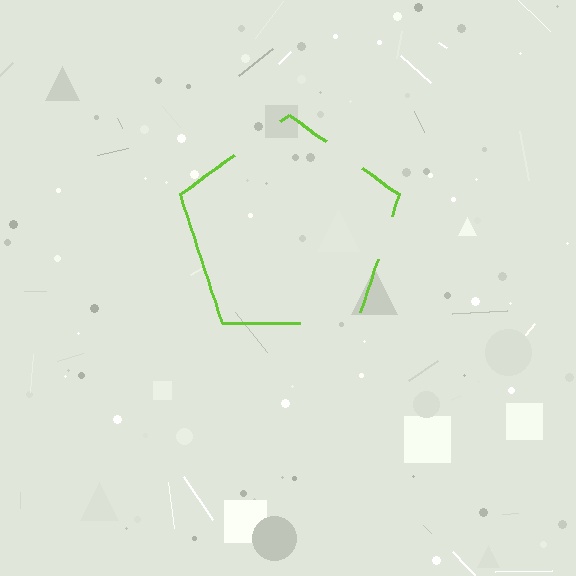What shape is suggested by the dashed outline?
The dashed outline suggests a pentagon.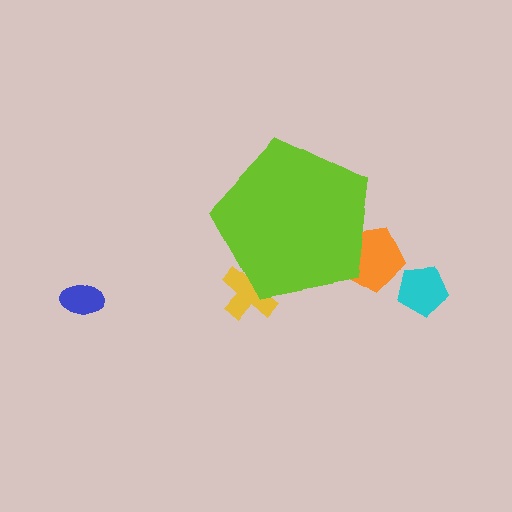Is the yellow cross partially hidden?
Yes, the yellow cross is partially hidden behind the lime pentagon.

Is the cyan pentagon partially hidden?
No, the cyan pentagon is fully visible.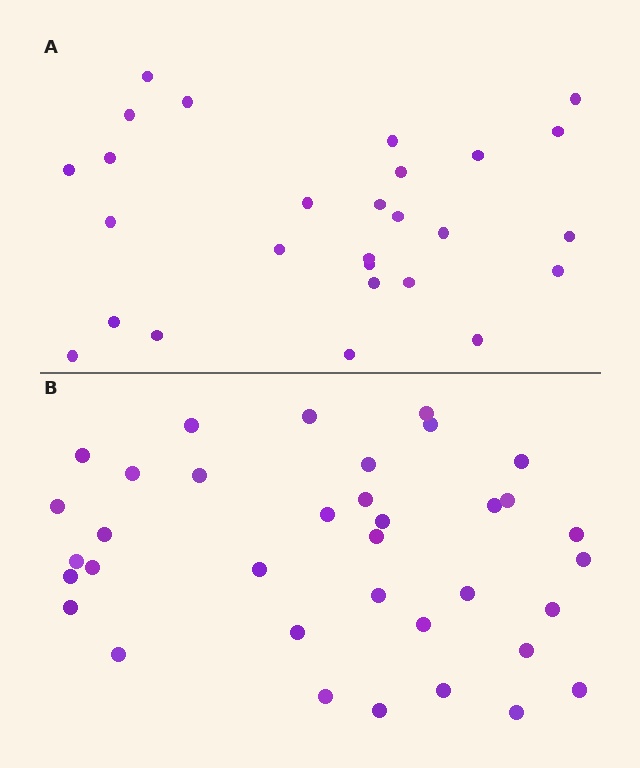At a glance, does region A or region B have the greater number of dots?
Region B (the bottom region) has more dots.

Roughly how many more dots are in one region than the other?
Region B has roughly 8 or so more dots than region A.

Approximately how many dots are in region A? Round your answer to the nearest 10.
About 30 dots. (The exact count is 27, which rounds to 30.)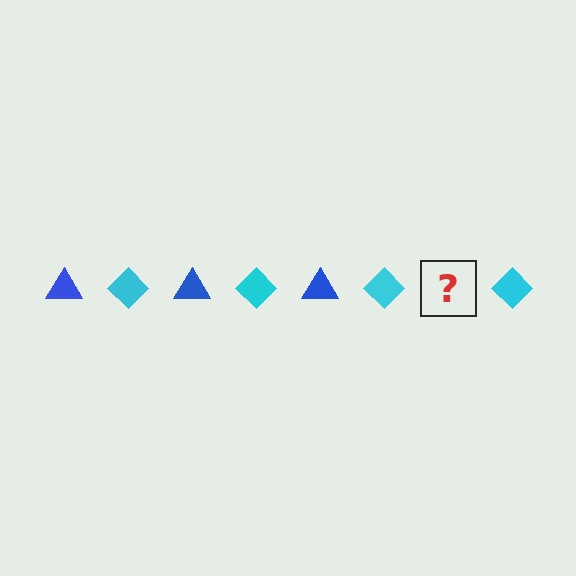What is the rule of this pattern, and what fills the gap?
The rule is that the pattern alternates between blue triangle and cyan diamond. The gap should be filled with a blue triangle.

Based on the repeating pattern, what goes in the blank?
The blank should be a blue triangle.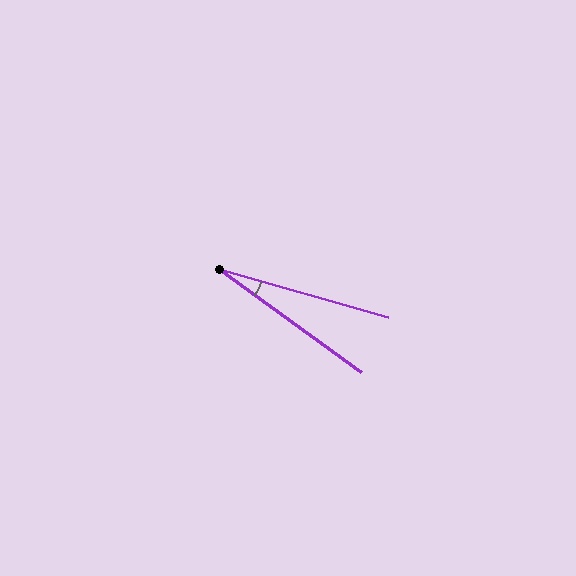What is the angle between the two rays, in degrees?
Approximately 20 degrees.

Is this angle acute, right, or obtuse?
It is acute.